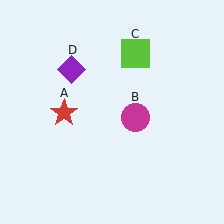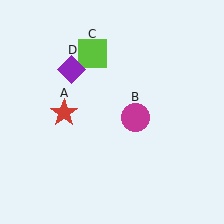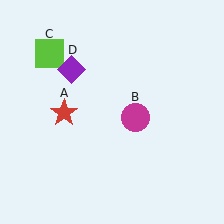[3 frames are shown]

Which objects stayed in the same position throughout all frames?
Red star (object A) and magenta circle (object B) and purple diamond (object D) remained stationary.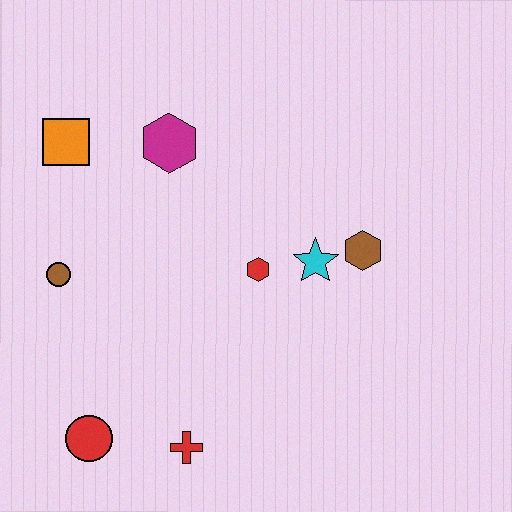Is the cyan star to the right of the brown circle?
Yes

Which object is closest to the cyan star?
The brown hexagon is closest to the cyan star.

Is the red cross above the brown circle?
No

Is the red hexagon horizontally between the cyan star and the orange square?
Yes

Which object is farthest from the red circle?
The brown hexagon is farthest from the red circle.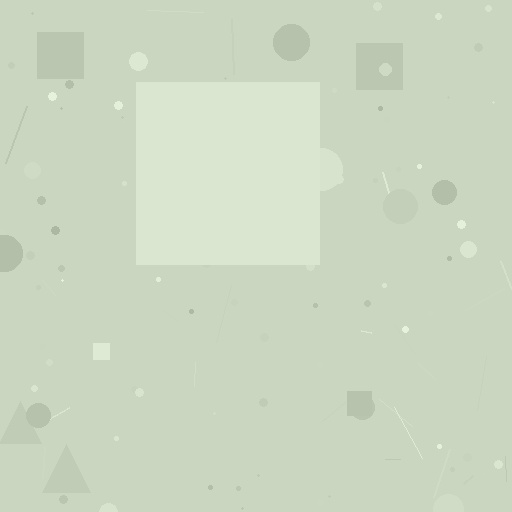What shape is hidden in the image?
A square is hidden in the image.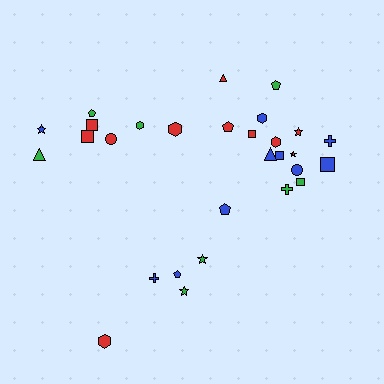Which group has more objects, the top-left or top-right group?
The top-right group.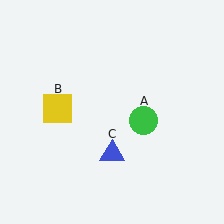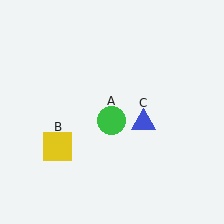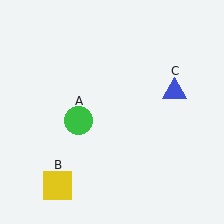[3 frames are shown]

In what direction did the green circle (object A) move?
The green circle (object A) moved left.